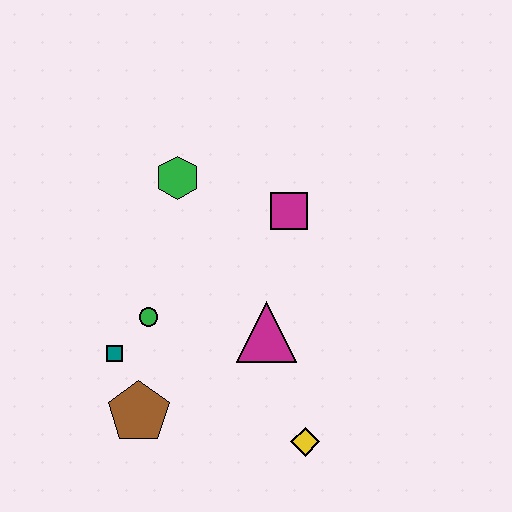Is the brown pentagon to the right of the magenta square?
No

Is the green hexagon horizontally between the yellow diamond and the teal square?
Yes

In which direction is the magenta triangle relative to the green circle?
The magenta triangle is to the right of the green circle.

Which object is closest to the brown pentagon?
The teal square is closest to the brown pentagon.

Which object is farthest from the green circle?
The yellow diamond is farthest from the green circle.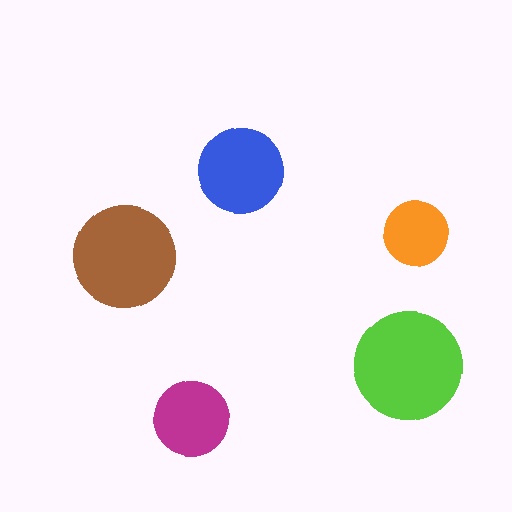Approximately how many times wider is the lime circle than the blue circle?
About 1.5 times wider.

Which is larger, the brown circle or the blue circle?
The brown one.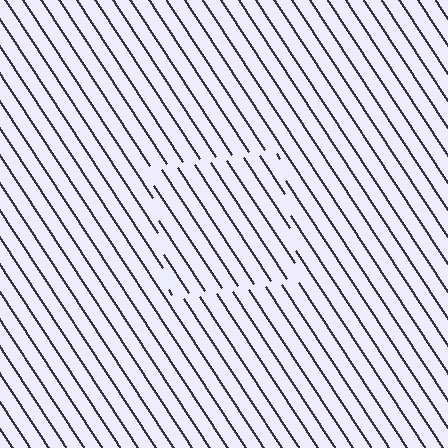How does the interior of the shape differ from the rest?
The interior of the shape contains the same grating, shifted by half a period — the contour is defined by the phase discontinuity where line-ends from the inner and outer gratings abut.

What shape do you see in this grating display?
An illusory square. The interior of the shape contains the same grating, shifted by half a period — the contour is defined by the phase discontinuity where line-ends from the inner and outer gratings abut.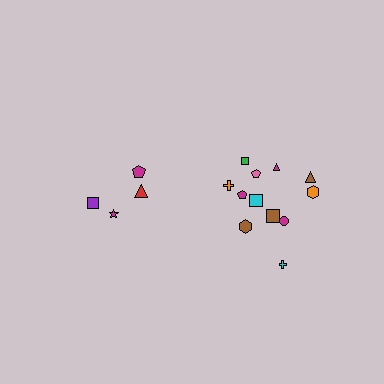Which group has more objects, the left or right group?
The right group.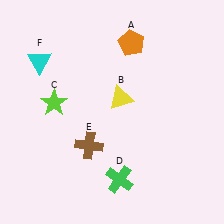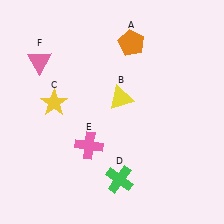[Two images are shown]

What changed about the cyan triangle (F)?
In Image 1, F is cyan. In Image 2, it changed to pink.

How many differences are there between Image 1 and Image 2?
There are 3 differences between the two images.